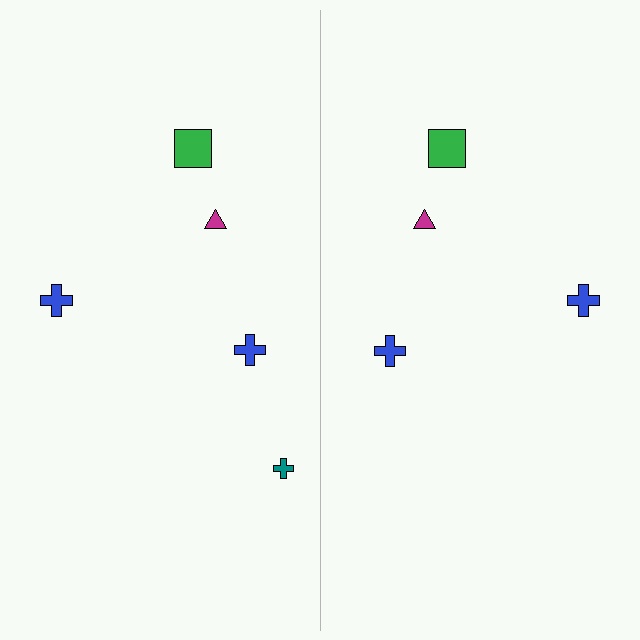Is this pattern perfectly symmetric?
No, the pattern is not perfectly symmetric. A teal cross is missing from the right side.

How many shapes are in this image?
There are 9 shapes in this image.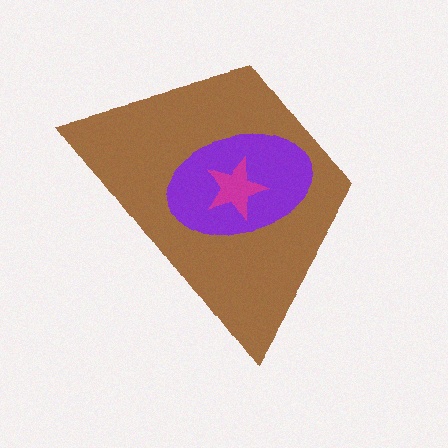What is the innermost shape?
The magenta star.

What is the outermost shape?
The brown trapezoid.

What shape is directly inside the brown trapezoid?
The purple ellipse.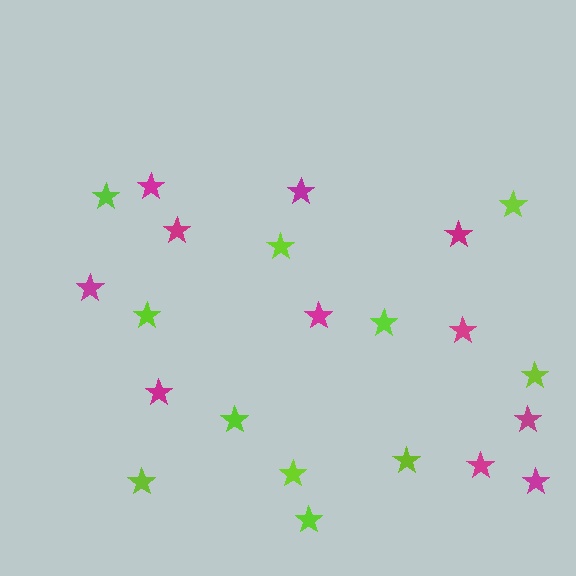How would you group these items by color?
There are 2 groups: one group of lime stars (11) and one group of magenta stars (11).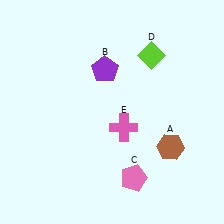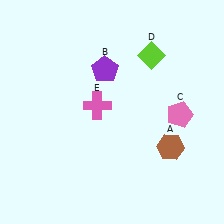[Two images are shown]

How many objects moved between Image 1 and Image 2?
2 objects moved between the two images.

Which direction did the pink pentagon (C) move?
The pink pentagon (C) moved up.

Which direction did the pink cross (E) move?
The pink cross (E) moved left.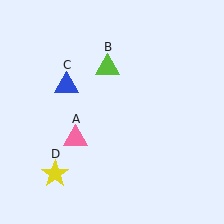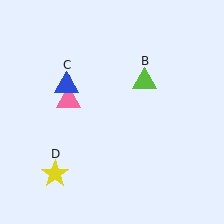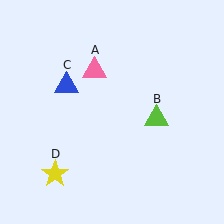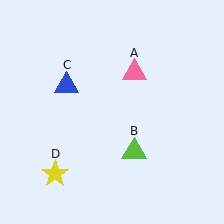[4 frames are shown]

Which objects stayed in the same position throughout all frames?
Blue triangle (object C) and yellow star (object D) remained stationary.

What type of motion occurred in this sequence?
The pink triangle (object A), lime triangle (object B) rotated clockwise around the center of the scene.